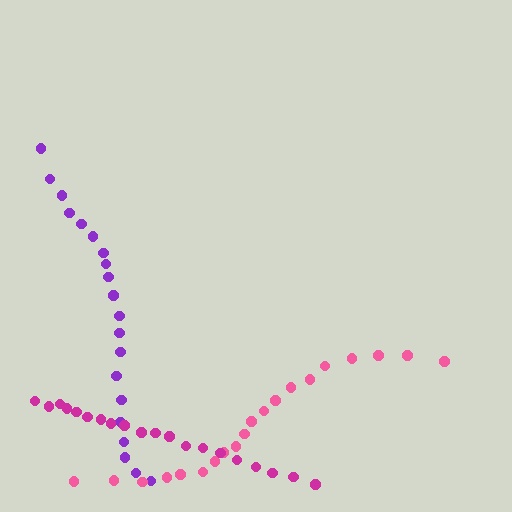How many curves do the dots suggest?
There are 3 distinct paths.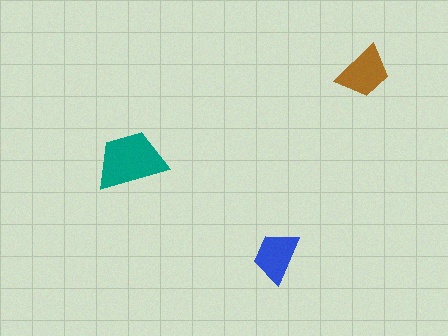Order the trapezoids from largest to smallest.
the teal one, the brown one, the blue one.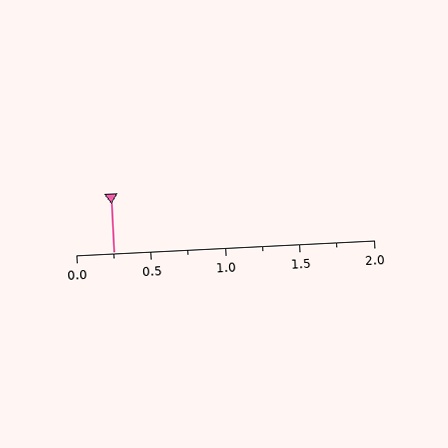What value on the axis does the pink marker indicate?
The marker indicates approximately 0.25.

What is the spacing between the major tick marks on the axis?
The major ticks are spaced 0.5 apart.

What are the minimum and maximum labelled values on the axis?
The axis runs from 0.0 to 2.0.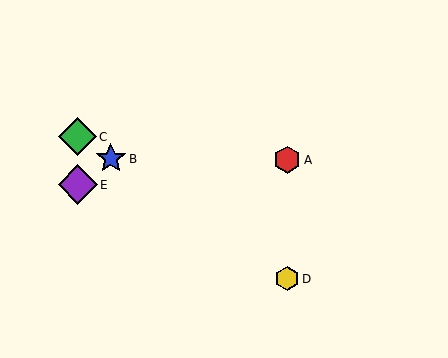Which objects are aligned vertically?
Objects A, D are aligned vertically.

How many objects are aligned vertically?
2 objects (A, D) are aligned vertically.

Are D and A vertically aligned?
Yes, both are at x≈287.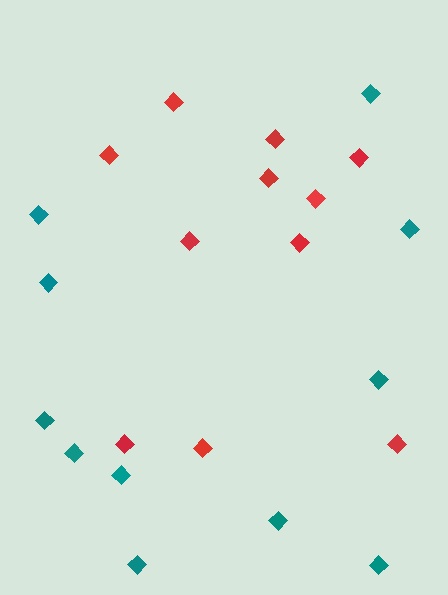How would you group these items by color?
There are 2 groups: one group of red diamonds (11) and one group of teal diamonds (11).